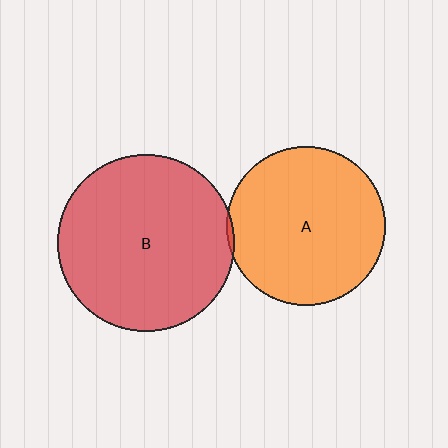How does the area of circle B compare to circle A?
Approximately 1.2 times.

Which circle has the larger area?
Circle B (red).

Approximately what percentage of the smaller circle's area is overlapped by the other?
Approximately 5%.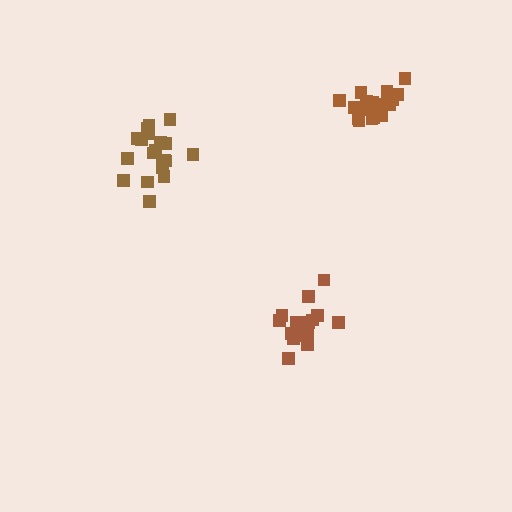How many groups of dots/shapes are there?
There are 3 groups.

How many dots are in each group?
Group 1: 16 dots, Group 2: 20 dots, Group 3: 18 dots (54 total).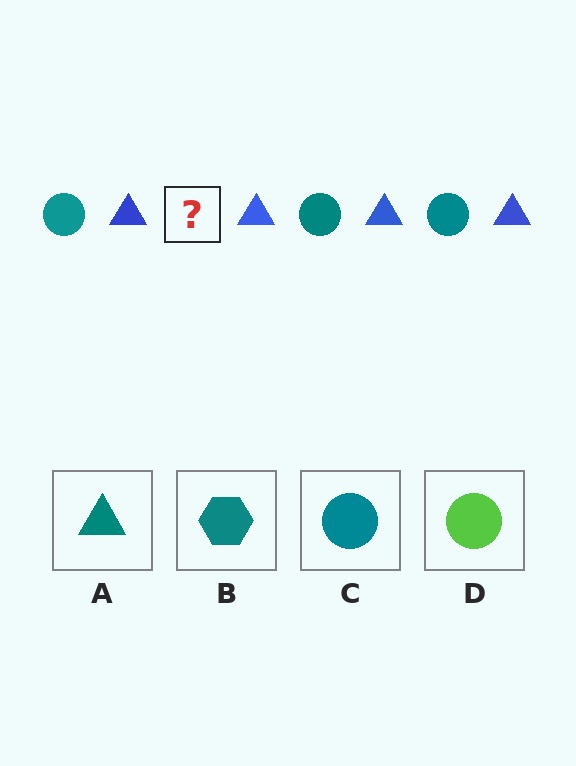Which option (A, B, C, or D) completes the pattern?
C.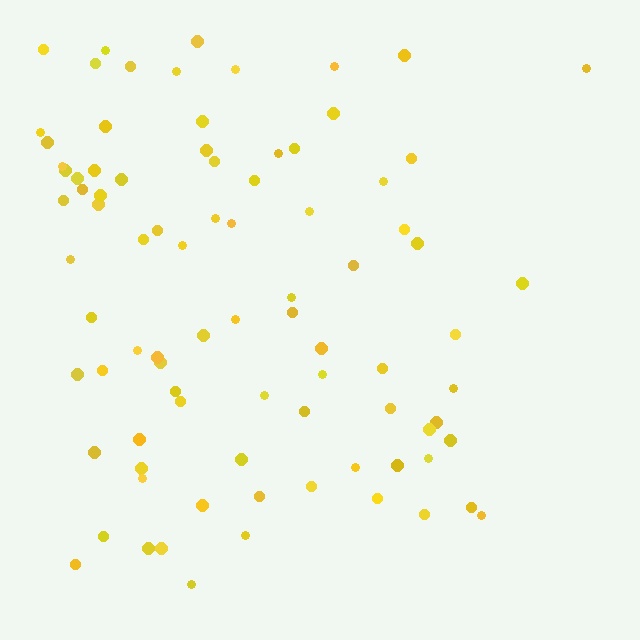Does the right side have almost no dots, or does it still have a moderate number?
Still a moderate number, just noticeably fewer than the left.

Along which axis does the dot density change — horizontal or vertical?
Horizontal.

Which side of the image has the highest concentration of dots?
The left.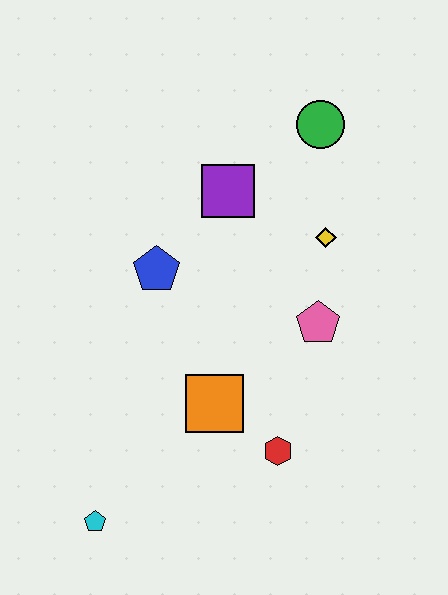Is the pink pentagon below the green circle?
Yes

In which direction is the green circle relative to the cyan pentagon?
The green circle is above the cyan pentagon.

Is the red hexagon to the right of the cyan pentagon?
Yes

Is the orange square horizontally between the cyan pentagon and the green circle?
Yes